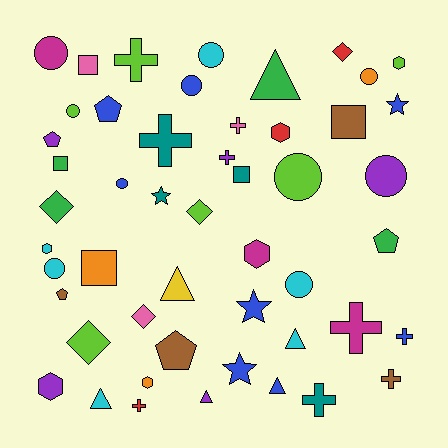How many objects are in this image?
There are 50 objects.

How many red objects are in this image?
There are 3 red objects.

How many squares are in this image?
There are 5 squares.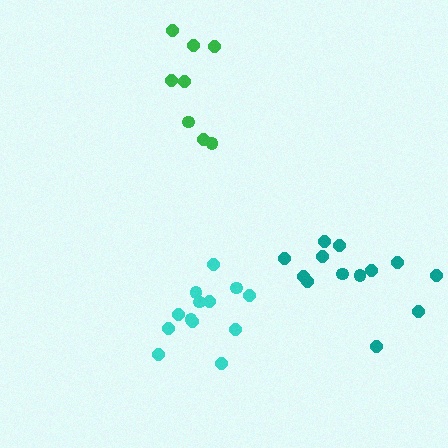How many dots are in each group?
Group 1: 8 dots, Group 2: 13 dots, Group 3: 13 dots (34 total).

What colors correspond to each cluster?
The clusters are colored: green, cyan, teal.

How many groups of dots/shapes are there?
There are 3 groups.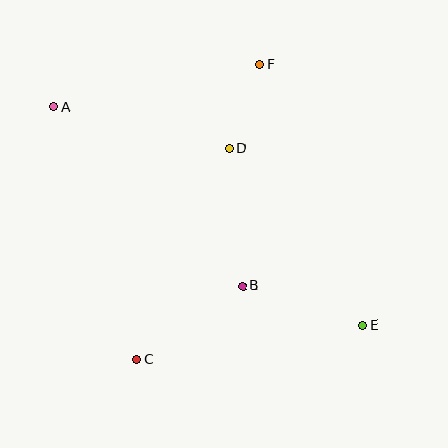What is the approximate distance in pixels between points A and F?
The distance between A and F is approximately 210 pixels.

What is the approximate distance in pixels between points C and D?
The distance between C and D is approximately 231 pixels.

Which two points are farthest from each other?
Points A and E are farthest from each other.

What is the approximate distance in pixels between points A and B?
The distance between A and B is approximately 260 pixels.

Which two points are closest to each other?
Points D and F are closest to each other.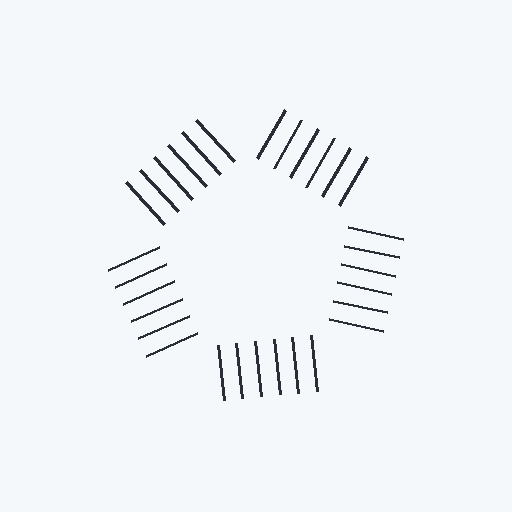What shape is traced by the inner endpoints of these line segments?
An illusory pentagon — the line segments terminate on its edges but no continuous stroke is drawn.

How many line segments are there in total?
30 — 6 along each of the 5 edges.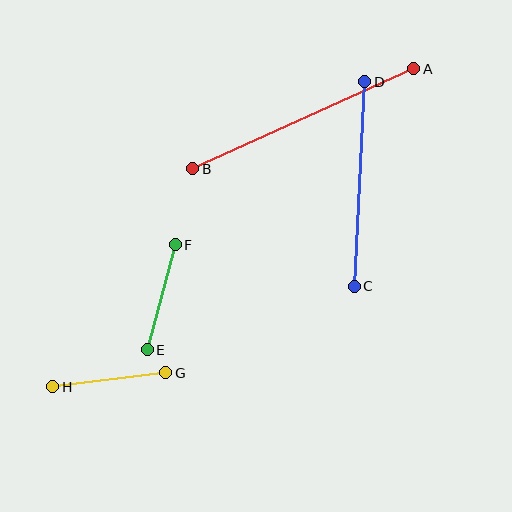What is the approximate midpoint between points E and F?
The midpoint is at approximately (161, 297) pixels.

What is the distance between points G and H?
The distance is approximately 114 pixels.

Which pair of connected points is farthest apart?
Points A and B are farthest apart.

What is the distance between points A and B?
The distance is approximately 242 pixels.